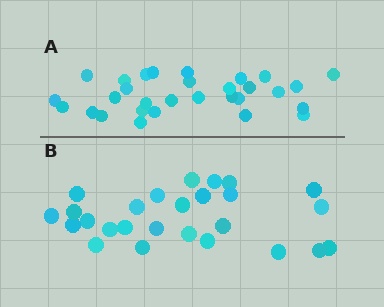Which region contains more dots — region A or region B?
Region A (the top region) has more dots.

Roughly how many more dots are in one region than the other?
Region A has about 4 more dots than region B.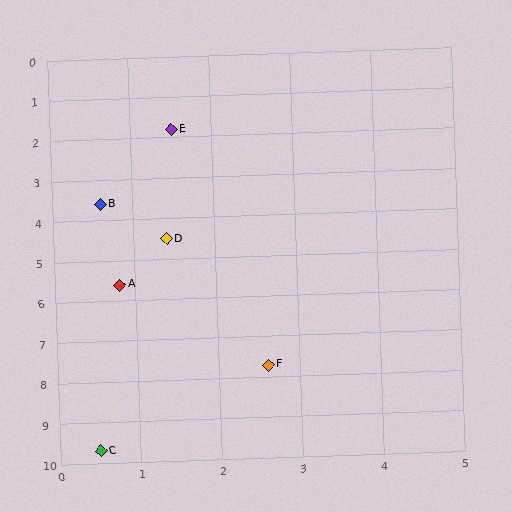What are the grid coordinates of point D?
Point D is at approximately (1.4, 4.5).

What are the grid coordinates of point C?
Point C is at approximately (0.5, 9.7).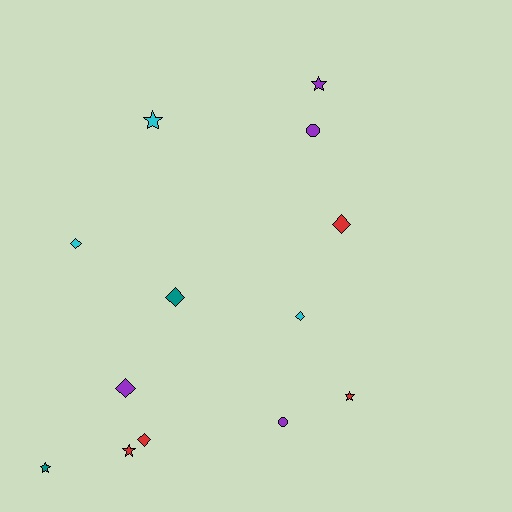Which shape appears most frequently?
Diamond, with 6 objects.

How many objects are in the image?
There are 13 objects.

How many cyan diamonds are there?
There are 2 cyan diamonds.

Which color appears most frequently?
Purple, with 4 objects.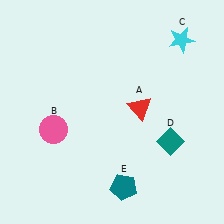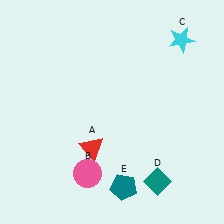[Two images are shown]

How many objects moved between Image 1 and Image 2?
3 objects moved between the two images.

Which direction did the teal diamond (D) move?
The teal diamond (D) moved down.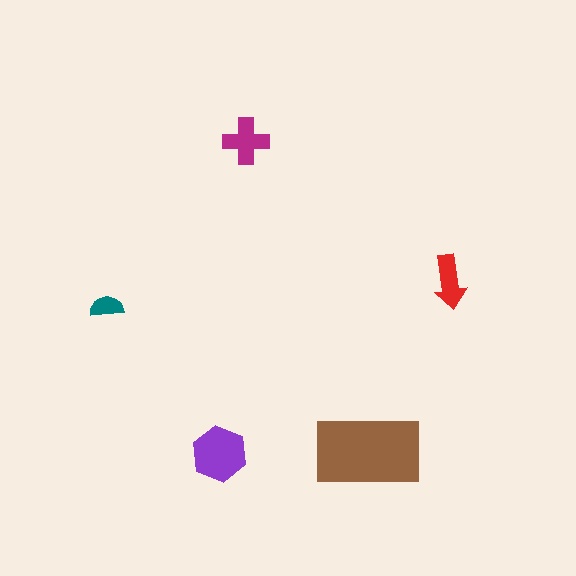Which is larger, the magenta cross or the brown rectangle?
The brown rectangle.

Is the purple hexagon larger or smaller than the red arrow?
Larger.